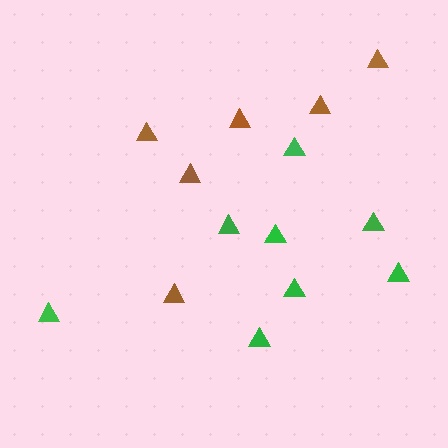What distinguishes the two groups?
There are 2 groups: one group of brown triangles (6) and one group of green triangles (8).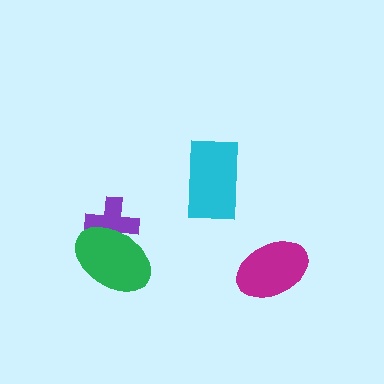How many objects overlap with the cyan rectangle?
0 objects overlap with the cyan rectangle.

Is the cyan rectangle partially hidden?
No, no other shape covers it.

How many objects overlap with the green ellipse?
1 object overlaps with the green ellipse.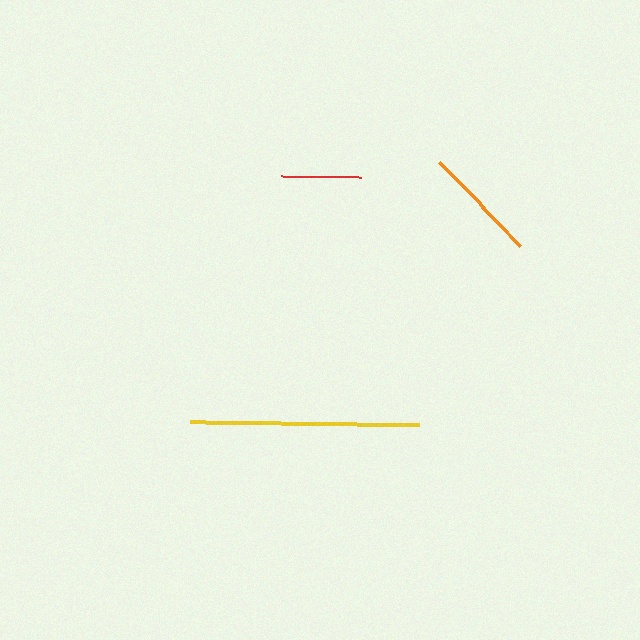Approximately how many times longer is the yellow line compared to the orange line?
The yellow line is approximately 2.0 times the length of the orange line.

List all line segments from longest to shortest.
From longest to shortest: yellow, orange, red.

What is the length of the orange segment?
The orange segment is approximately 116 pixels long.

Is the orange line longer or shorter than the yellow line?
The yellow line is longer than the orange line.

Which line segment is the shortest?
The red line is the shortest at approximately 81 pixels.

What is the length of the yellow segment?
The yellow segment is approximately 229 pixels long.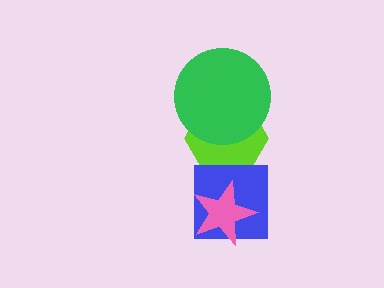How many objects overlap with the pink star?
1 object overlaps with the pink star.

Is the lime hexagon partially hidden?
Yes, it is partially covered by another shape.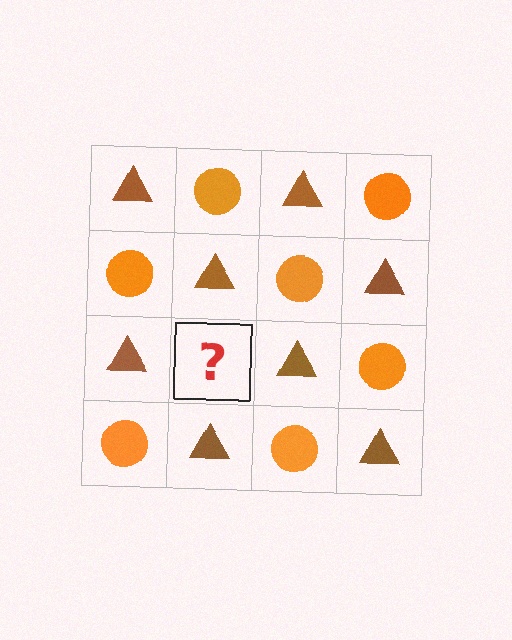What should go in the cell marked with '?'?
The missing cell should contain an orange circle.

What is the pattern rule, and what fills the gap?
The rule is that it alternates brown triangle and orange circle in a checkerboard pattern. The gap should be filled with an orange circle.